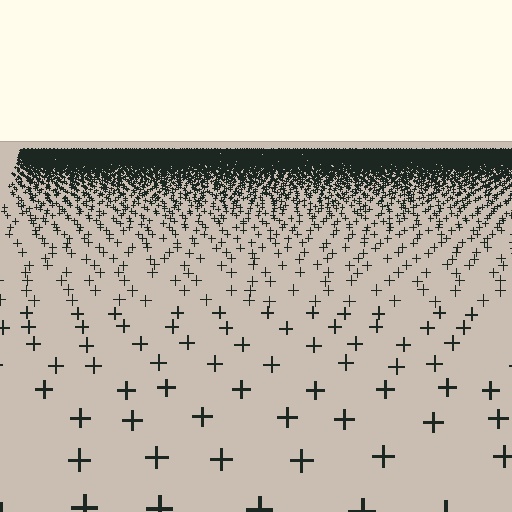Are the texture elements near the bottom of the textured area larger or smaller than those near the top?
Larger. Near the bottom, elements are closer to the viewer and appear at a bigger on-screen size.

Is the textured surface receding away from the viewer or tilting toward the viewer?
The surface is receding away from the viewer. Texture elements get smaller and denser toward the top.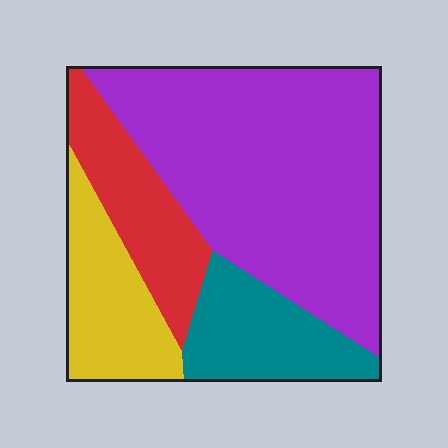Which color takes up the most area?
Purple, at roughly 55%.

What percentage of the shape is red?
Red takes up about one sixth (1/6) of the shape.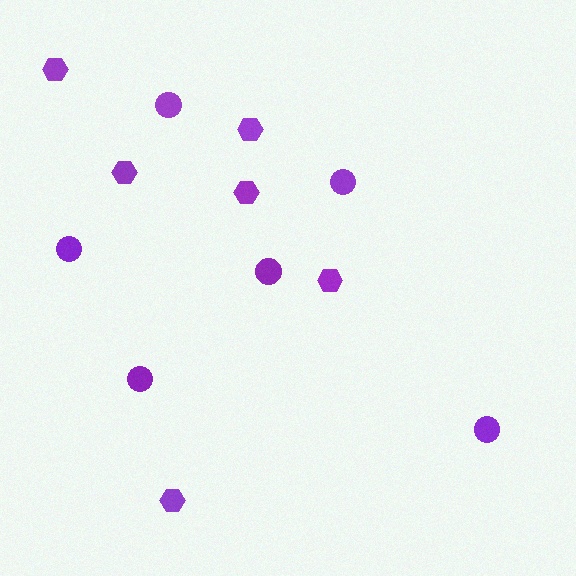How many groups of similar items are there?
There are 2 groups: one group of hexagons (6) and one group of circles (6).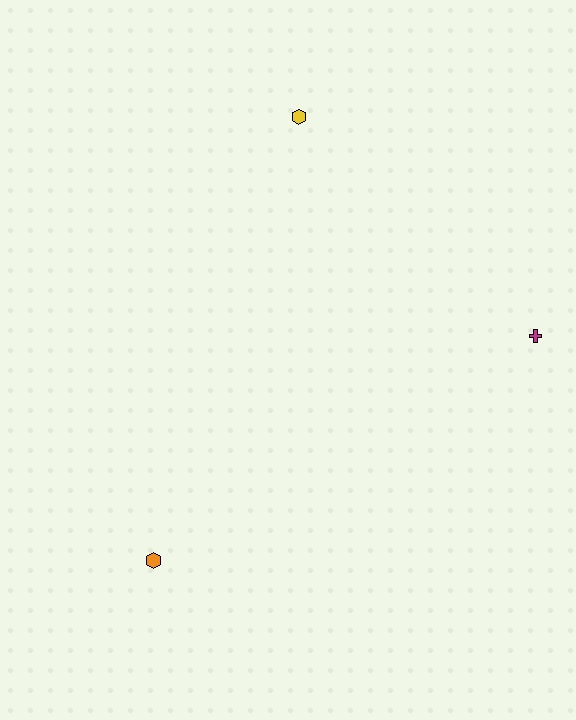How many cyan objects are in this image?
There are no cyan objects.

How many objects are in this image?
There are 3 objects.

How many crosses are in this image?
There is 1 cross.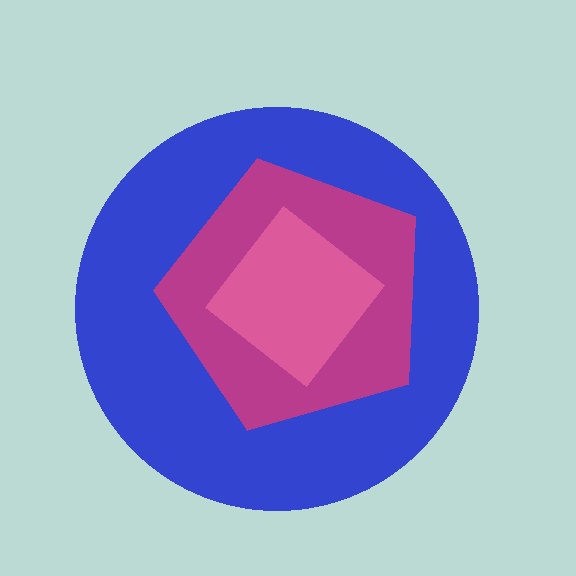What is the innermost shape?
The pink diamond.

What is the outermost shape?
The blue circle.